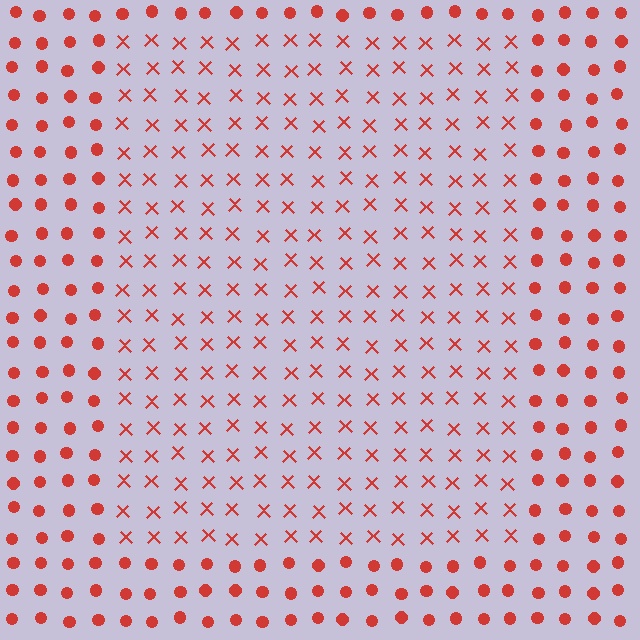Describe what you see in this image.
The image is filled with small red elements arranged in a uniform grid. A rectangle-shaped region contains X marks, while the surrounding area contains circles. The boundary is defined purely by the change in element shape.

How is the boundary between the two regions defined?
The boundary is defined by a change in element shape: X marks inside vs. circles outside. All elements share the same color and spacing.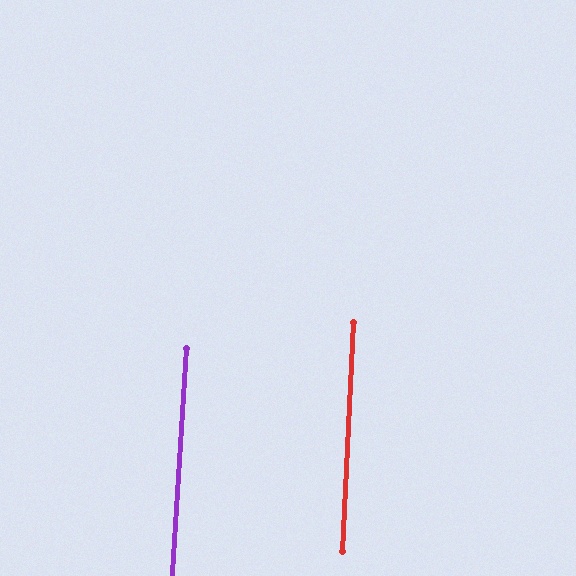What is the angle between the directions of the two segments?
Approximately 1 degree.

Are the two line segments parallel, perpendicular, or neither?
Parallel — their directions differ by only 0.7°.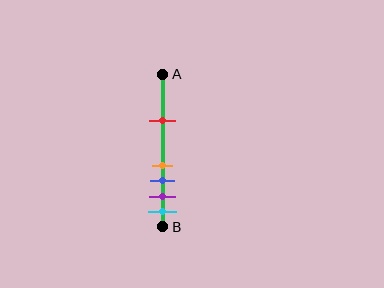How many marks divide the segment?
There are 5 marks dividing the segment.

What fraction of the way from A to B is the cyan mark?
The cyan mark is approximately 90% (0.9) of the way from A to B.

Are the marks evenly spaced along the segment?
No, the marks are not evenly spaced.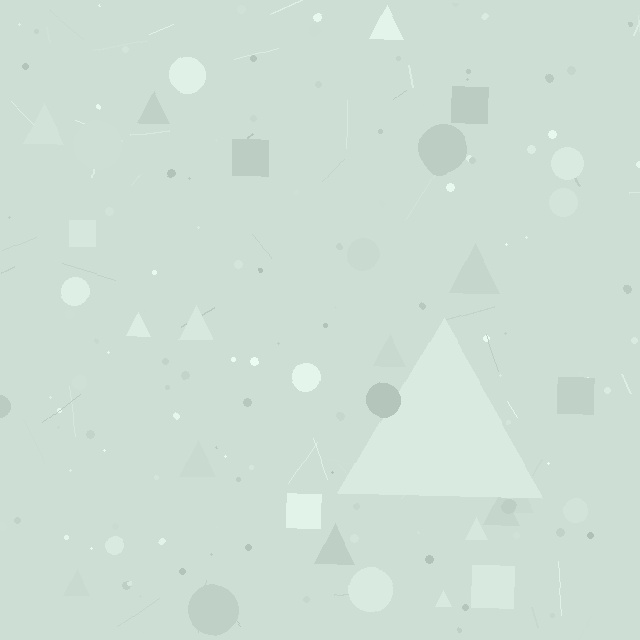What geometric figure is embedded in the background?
A triangle is embedded in the background.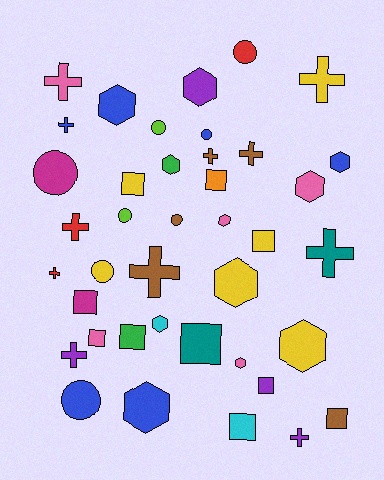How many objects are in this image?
There are 40 objects.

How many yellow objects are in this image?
There are 6 yellow objects.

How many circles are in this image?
There are 8 circles.